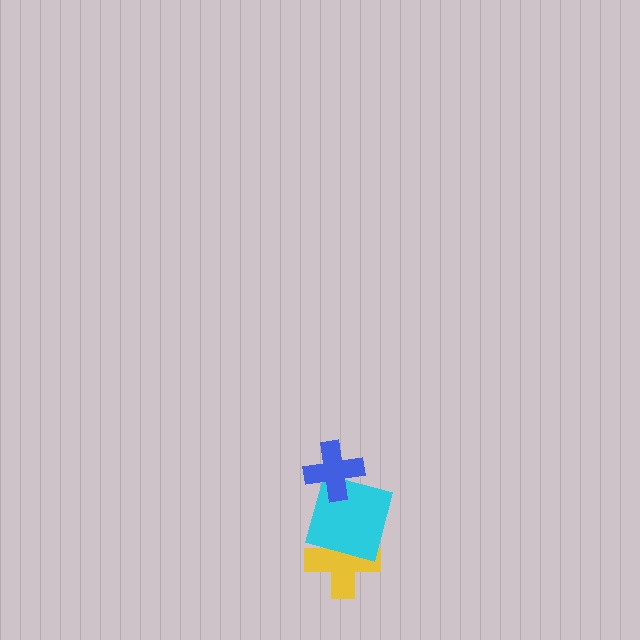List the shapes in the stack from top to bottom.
From top to bottom: the blue cross, the cyan square, the yellow cross.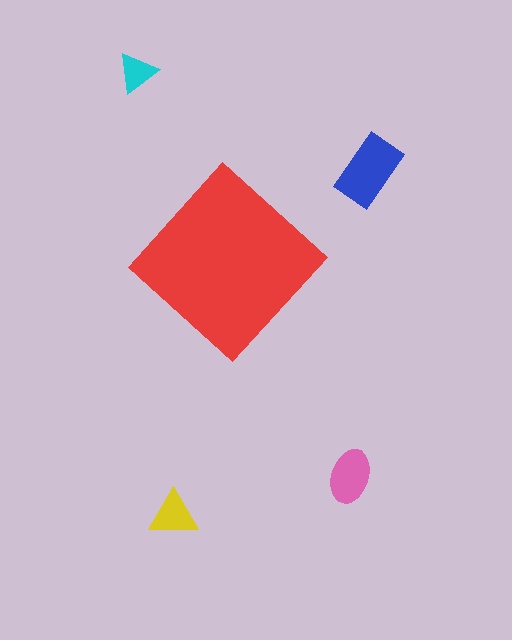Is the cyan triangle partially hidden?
No, the cyan triangle is fully visible.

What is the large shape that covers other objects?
A red diamond.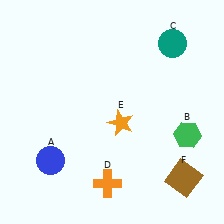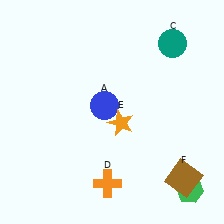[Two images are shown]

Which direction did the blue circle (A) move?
The blue circle (A) moved up.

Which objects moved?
The objects that moved are: the blue circle (A), the green hexagon (B).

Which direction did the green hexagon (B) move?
The green hexagon (B) moved down.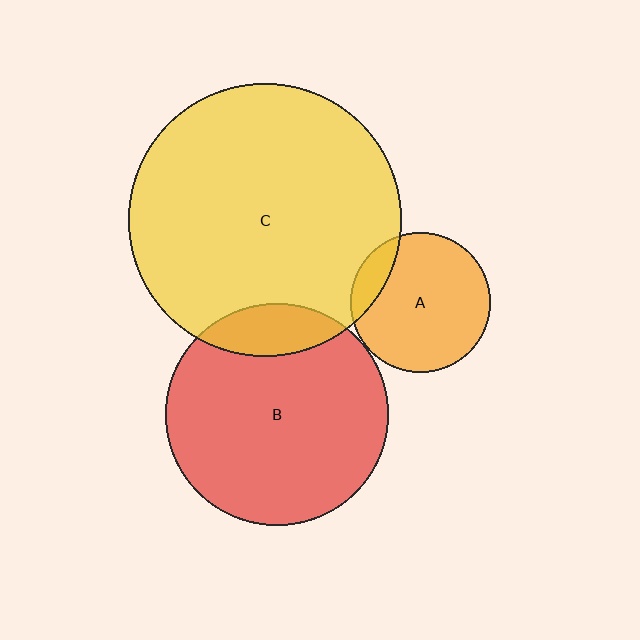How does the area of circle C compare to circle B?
Approximately 1.5 times.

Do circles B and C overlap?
Yes.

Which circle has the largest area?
Circle C (yellow).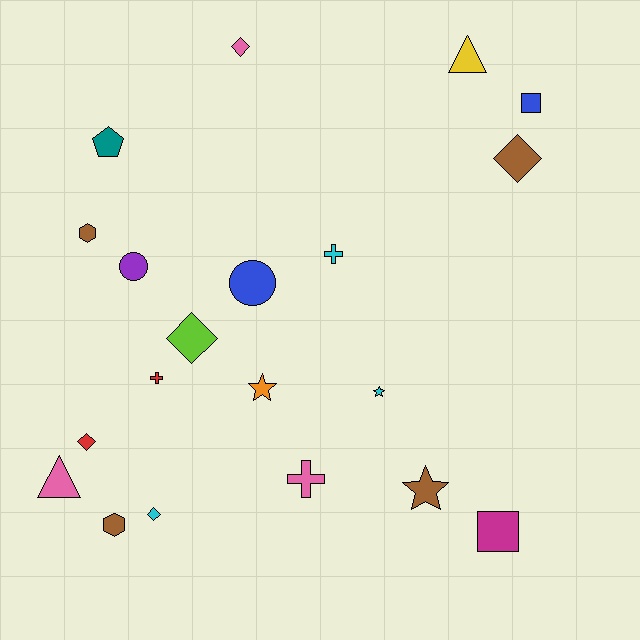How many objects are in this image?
There are 20 objects.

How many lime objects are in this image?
There is 1 lime object.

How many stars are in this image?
There are 3 stars.